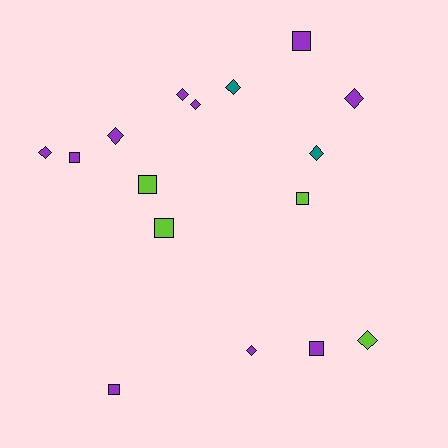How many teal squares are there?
There are no teal squares.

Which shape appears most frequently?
Diamond, with 9 objects.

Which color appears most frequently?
Purple, with 10 objects.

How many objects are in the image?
There are 16 objects.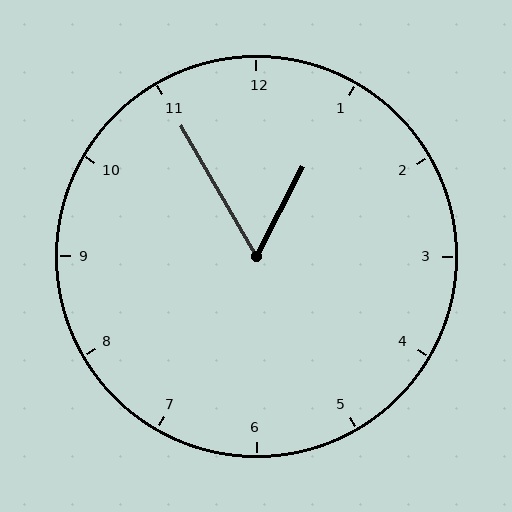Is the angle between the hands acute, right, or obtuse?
It is acute.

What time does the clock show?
12:55.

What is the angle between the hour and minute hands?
Approximately 58 degrees.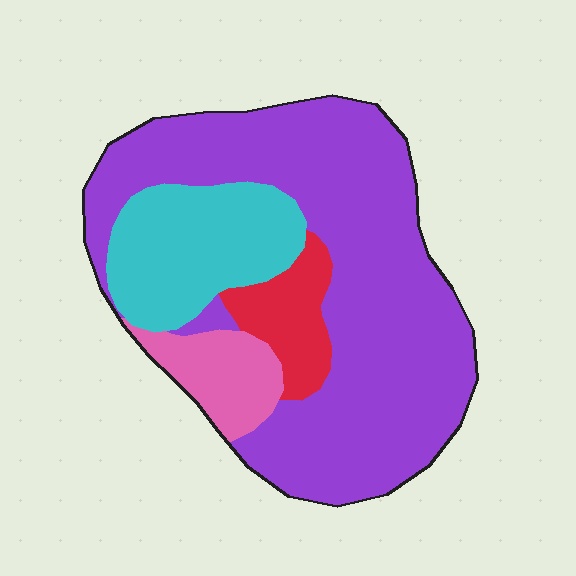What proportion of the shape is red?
Red covers 9% of the shape.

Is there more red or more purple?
Purple.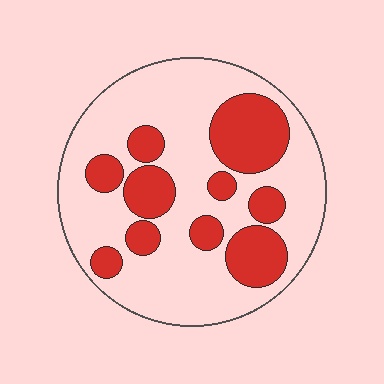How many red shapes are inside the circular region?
10.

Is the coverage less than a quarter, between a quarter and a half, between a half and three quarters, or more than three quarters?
Between a quarter and a half.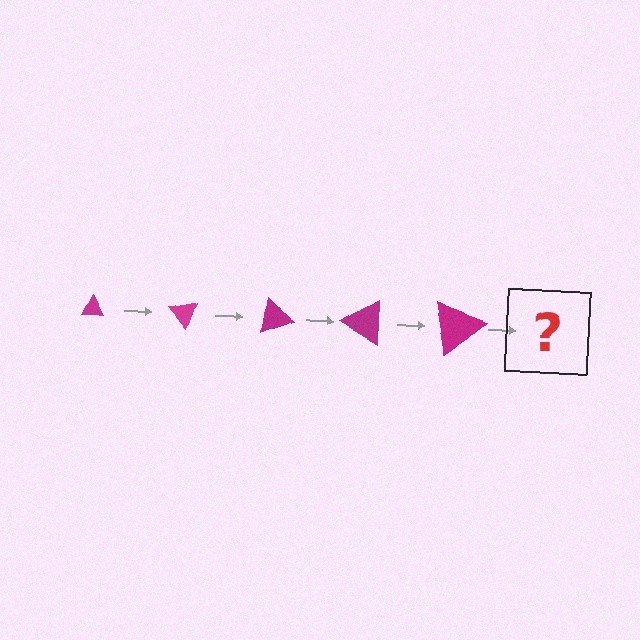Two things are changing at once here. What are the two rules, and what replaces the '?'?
The two rules are that the triangle grows larger each step and it rotates 50 degrees each step. The '?' should be a triangle, larger than the previous one and rotated 250 degrees from the start.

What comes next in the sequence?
The next element should be a triangle, larger than the previous one and rotated 250 degrees from the start.